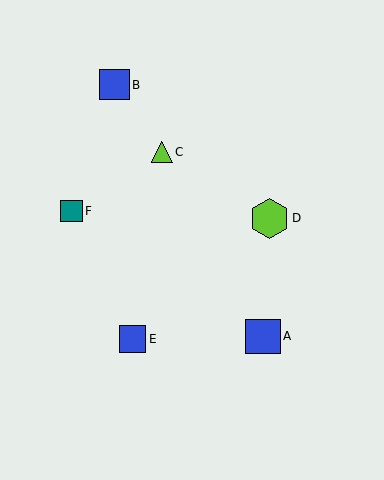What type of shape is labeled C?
Shape C is a lime triangle.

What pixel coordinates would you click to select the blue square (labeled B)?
Click at (114, 85) to select the blue square B.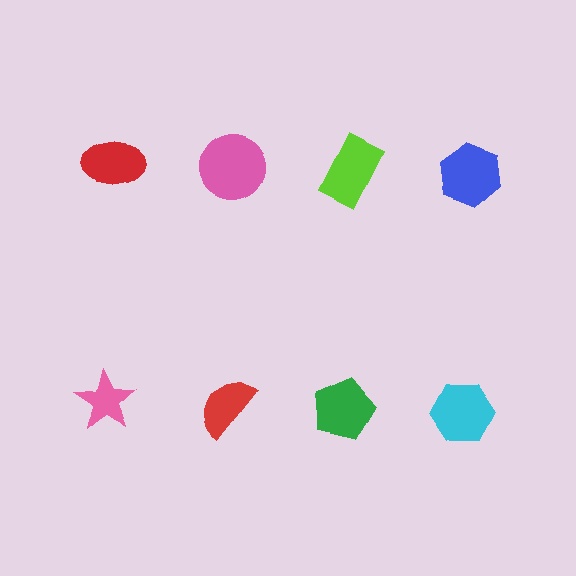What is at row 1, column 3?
A lime rectangle.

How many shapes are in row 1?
4 shapes.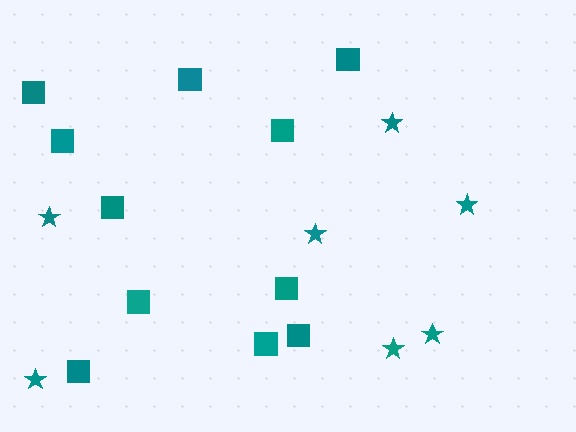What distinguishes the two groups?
There are 2 groups: one group of squares (11) and one group of stars (7).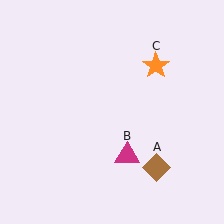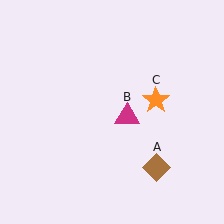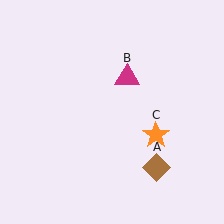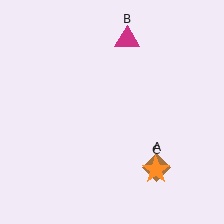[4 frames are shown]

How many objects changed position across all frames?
2 objects changed position: magenta triangle (object B), orange star (object C).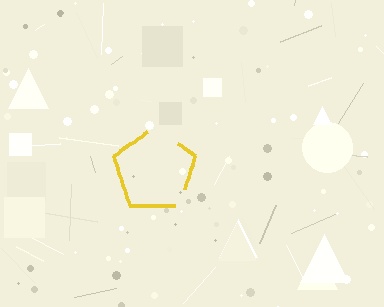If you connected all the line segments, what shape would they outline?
They would outline a pentagon.